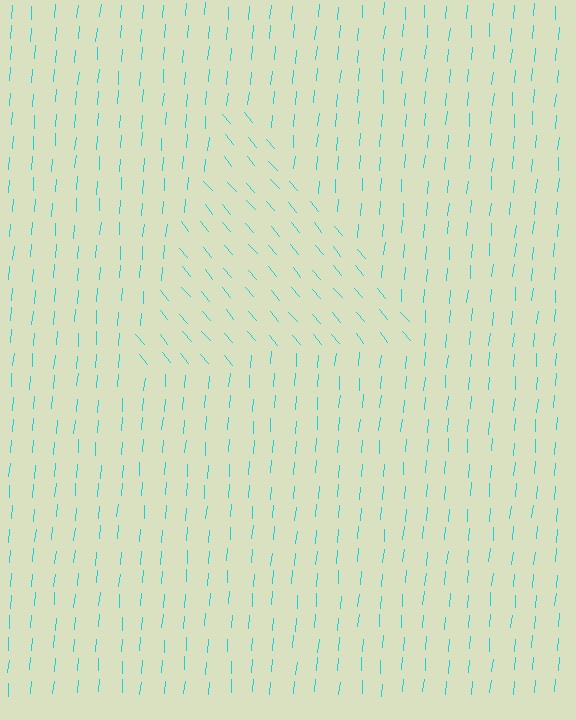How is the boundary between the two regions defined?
The boundary is defined purely by a change in line orientation (approximately 45 degrees difference). All lines are the same color and thickness.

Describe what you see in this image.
The image is filled with small cyan line segments. A triangle region in the image has lines oriented differently from the surrounding lines, creating a visible texture boundary.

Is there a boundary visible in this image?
Yes, there is a texture boundary formed by a change in line orientation.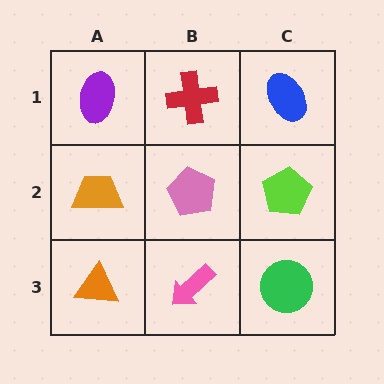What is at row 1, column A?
A purple ellipse.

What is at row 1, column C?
A blue ellipse.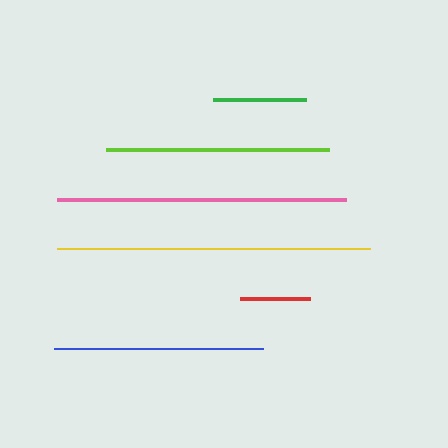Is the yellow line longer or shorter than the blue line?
The yellow line is longer than the blue line.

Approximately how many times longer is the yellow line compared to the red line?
The yellow line is approximately 4.5 times the length of the red line.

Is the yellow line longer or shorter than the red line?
The yellow line is longer than the red line.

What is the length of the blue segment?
The blue segment is approximately 209 pixels long.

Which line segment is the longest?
The yellow line is the longest at approximately 313 pixels.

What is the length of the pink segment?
The pink segment is approximately 289 pixels long.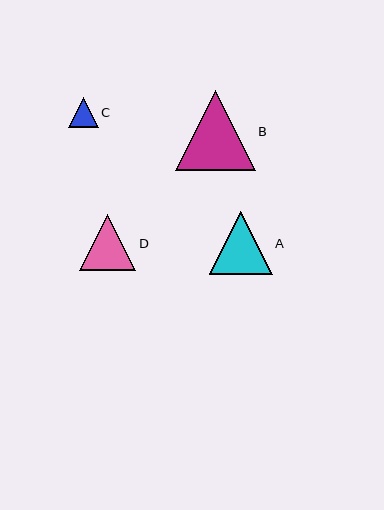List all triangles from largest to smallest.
From largest to smallest: B, A, D, C.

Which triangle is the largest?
Triangle B is the largest with a size of approximately 80 pixels.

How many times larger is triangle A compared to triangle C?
Triangle A is approximately 2.1 times the size of triangle C.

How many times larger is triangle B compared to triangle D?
Triangle B is approximately 1.4 times the size of triangle D.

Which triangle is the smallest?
Triangle C is the smallest with a size of approximately 30 pixels.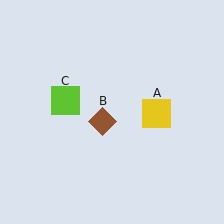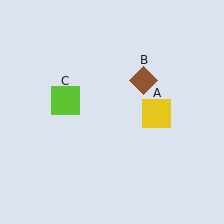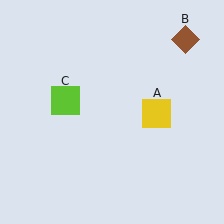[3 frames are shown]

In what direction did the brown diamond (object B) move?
The brown diamond (object B) moved up and to the right.